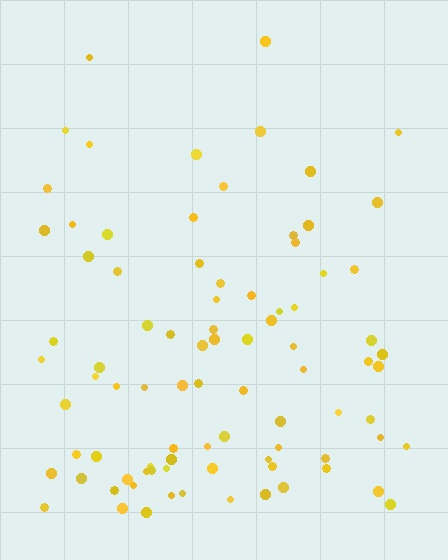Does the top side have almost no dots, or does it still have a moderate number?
Still a moderate number, just noticeably fewer than the bottom.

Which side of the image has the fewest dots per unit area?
The top.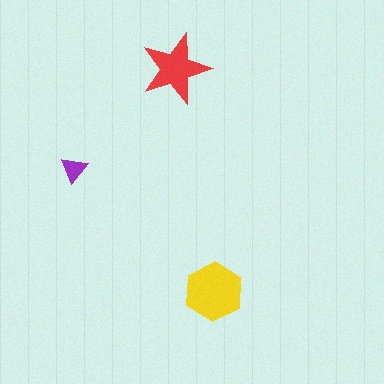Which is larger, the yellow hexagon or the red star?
The yellow hexagon.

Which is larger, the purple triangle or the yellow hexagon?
The yellow hexagon.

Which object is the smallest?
The purple triangle.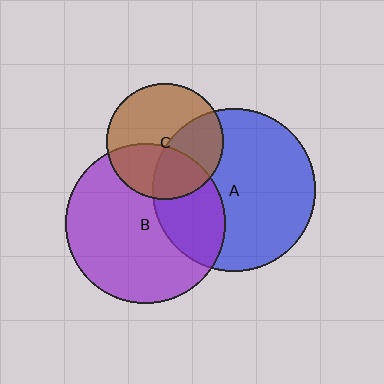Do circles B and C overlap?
Yes.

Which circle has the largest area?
Circle A (blue).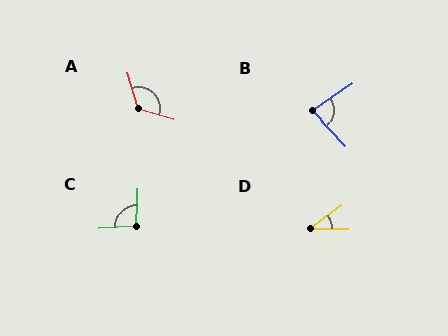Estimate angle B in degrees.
Approximately 81 degrees.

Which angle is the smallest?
D, at approximately 38 degrees.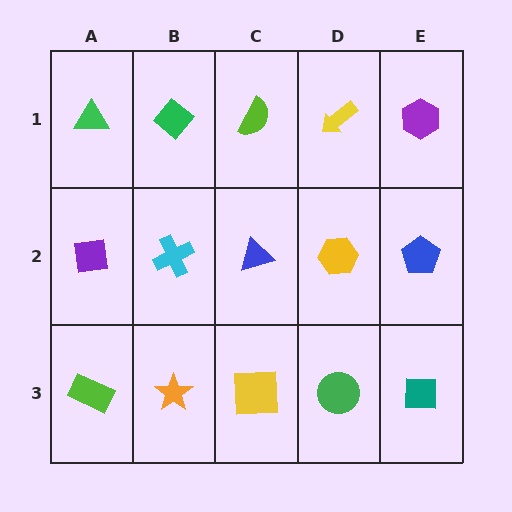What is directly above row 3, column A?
A purple square.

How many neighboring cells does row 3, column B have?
3.